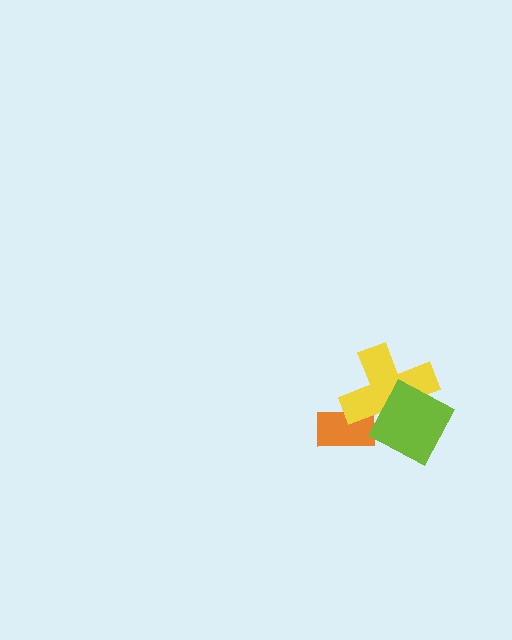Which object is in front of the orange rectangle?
The yellow cross is in front of the orange rectangle.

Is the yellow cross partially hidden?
Yes, it is partially covered by another shape.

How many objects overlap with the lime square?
1 object overlaps with the lime square.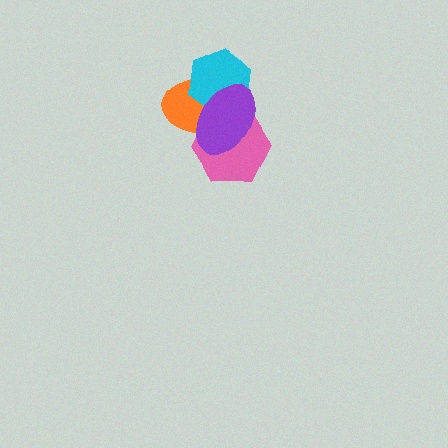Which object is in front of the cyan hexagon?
The purple ellipse is in front of the cyan hexagon.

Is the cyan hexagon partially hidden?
Yes, it is partially covered by another shape.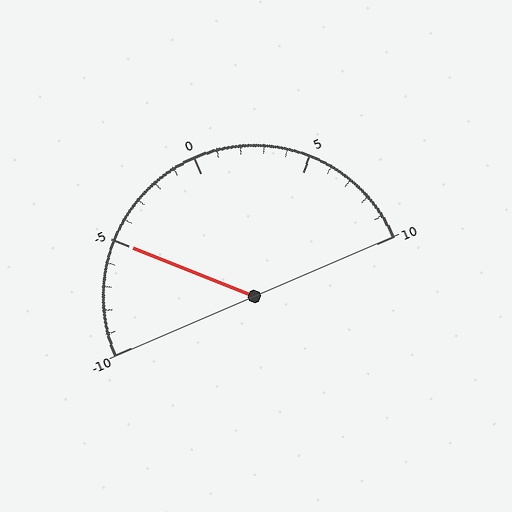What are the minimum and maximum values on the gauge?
The gauge ranges from -10 to 10.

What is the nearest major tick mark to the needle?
The nearest major tick mark is -5.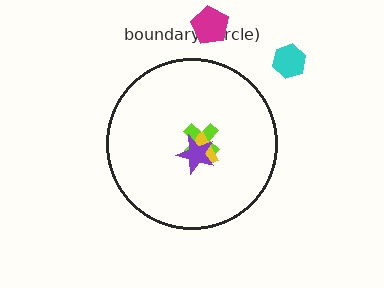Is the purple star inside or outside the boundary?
Inside.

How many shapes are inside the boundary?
3 inside, 2 outside.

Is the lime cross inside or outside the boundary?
Inside.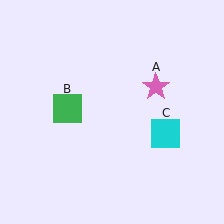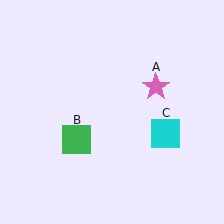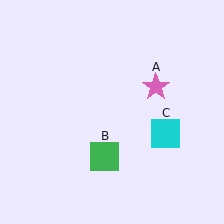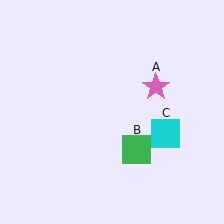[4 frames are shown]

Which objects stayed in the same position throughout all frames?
Pink star (object A) and cyan square (object C) remained stationary.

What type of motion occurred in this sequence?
The green square (object B) rotated counterclockwise around the center of the scene.